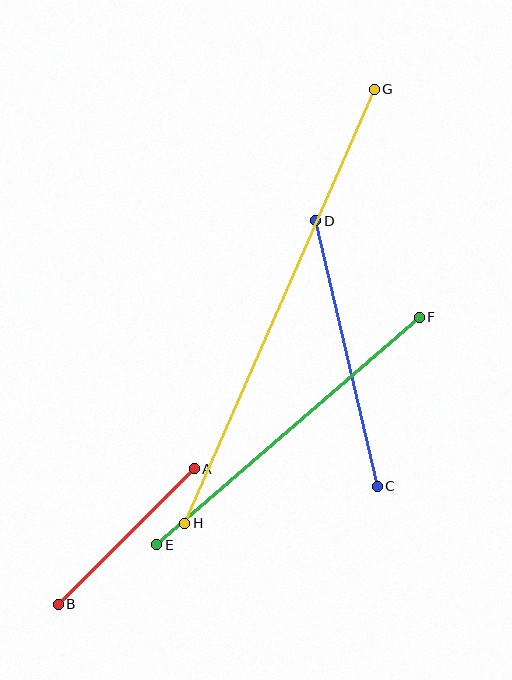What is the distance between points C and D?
The distance is approximately 273 pixels.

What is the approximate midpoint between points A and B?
The midpoint is at approximately (126, 536) pixels.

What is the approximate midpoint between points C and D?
The midpoint is at approximately (347, 354) pixels.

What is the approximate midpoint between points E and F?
The midpoint is at approximately (288, 431) pixels.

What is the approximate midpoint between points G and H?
The midpoint is at approximately (279, 306) pixels.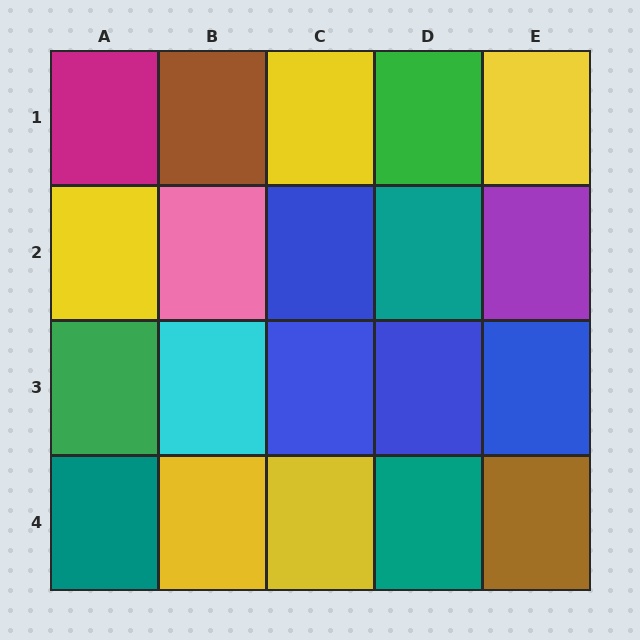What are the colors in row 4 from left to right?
Teal, yellow, yellow, teal, brown.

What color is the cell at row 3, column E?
Blue.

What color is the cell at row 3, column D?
Blue.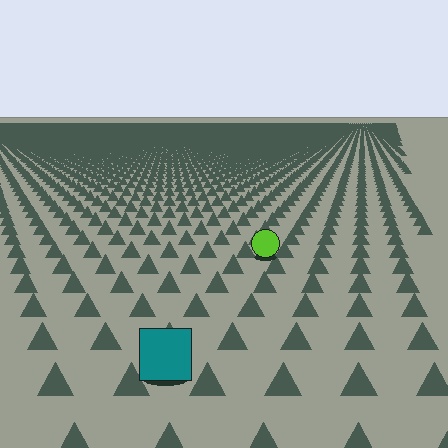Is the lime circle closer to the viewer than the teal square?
No. The teal square is closer — you can tell from the texture gradient: the ground texture is coarser near it.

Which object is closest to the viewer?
The teal square is closest. The texture marks near it are larger and more spread out.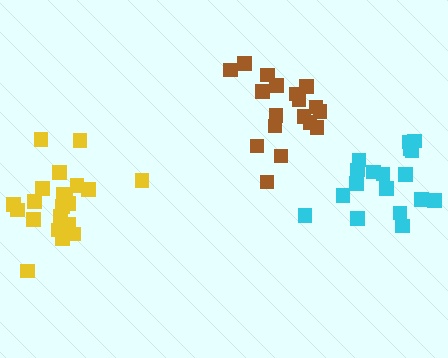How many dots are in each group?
Group 1: 21 dots, Group 2: 18 dots, Group 3: 18 dots (57 total).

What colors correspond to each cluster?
The clusters are colored: yellow, brown, cyan.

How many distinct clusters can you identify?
There are 3 distinct clusters.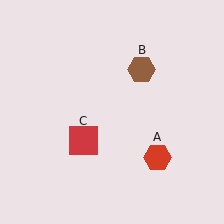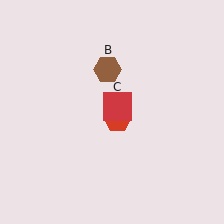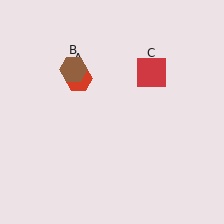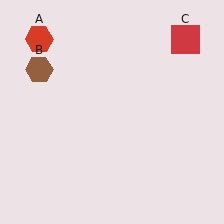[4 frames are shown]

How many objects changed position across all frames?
3 objects changed position: red hexagon (object A), brown hexagon (object B), red square (object C).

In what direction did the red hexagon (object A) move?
The red hexagon (object A) moved up and to the left.